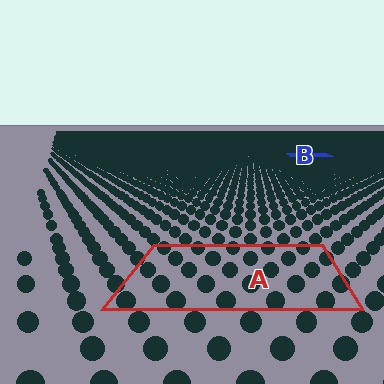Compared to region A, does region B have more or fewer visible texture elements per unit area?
Region B has more texture elements per unit area — they are packed more densely because it is farther away.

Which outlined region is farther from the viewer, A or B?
Region B is farther from the viewer — the texture elements inside it appear smaller and more densely packed.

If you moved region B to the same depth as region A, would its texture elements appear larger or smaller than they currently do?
They would appear larger. At a closer depth, the same texture elements are projected at a bigger on-screen size.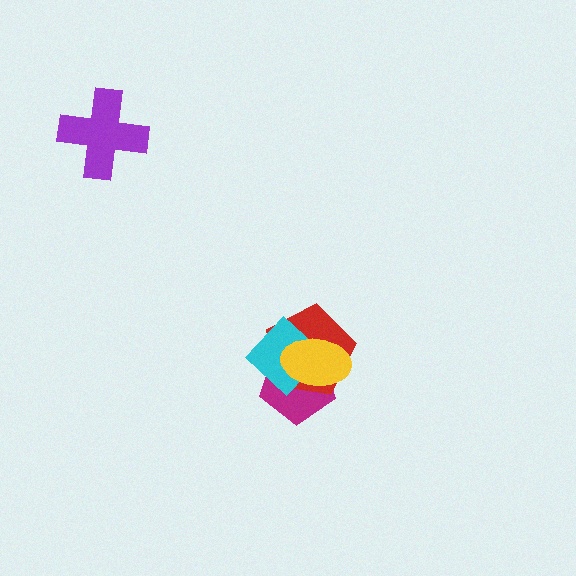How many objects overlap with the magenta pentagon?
3 objects overlap with the magenta pentagon.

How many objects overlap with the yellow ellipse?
3 objects overlap with the yellow ellipse.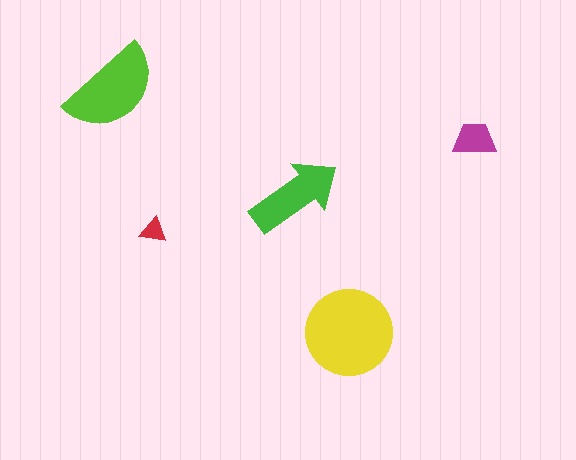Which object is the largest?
The yellow circle.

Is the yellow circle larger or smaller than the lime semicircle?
Larger.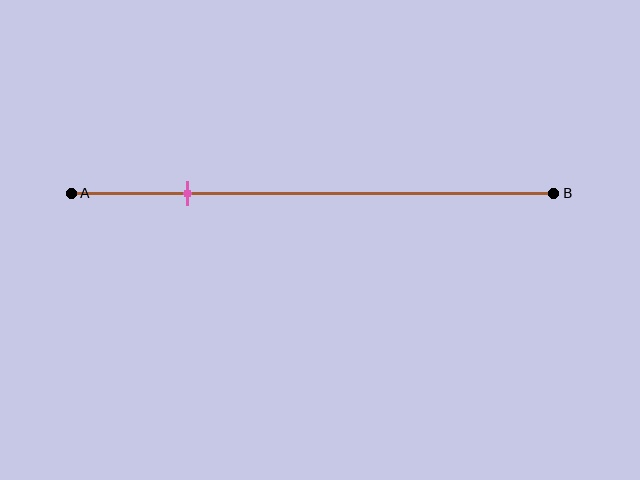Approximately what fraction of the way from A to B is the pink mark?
The pink mark is approximately 25% of the way from A to B.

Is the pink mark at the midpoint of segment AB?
No, the mark is at about 25% from A, not at the 50% midpoint.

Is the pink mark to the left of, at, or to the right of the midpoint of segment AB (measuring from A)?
The pink mark is to the left of the midpoint of segment AB.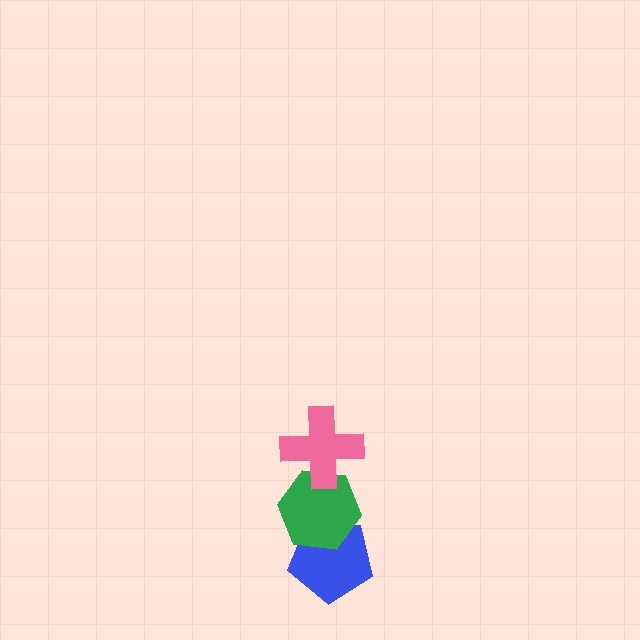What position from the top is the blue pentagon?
The blue pentagon is 3rd from the top.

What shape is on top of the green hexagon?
The pink cross is on top of the green hexagon.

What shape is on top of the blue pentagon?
The green hexagon is on top of the blue pentagon.